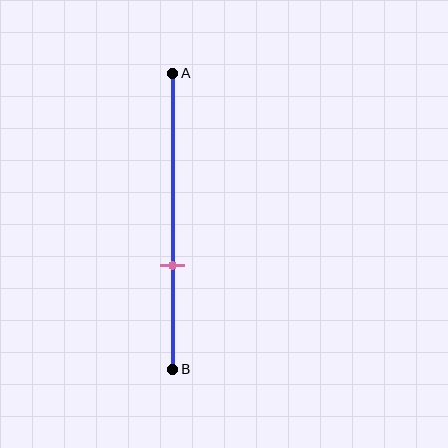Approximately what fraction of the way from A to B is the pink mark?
The pink mark is approximately 65% of the way from A to B.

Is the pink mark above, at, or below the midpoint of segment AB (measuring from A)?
The pink mark is below the midpoint of segment AB.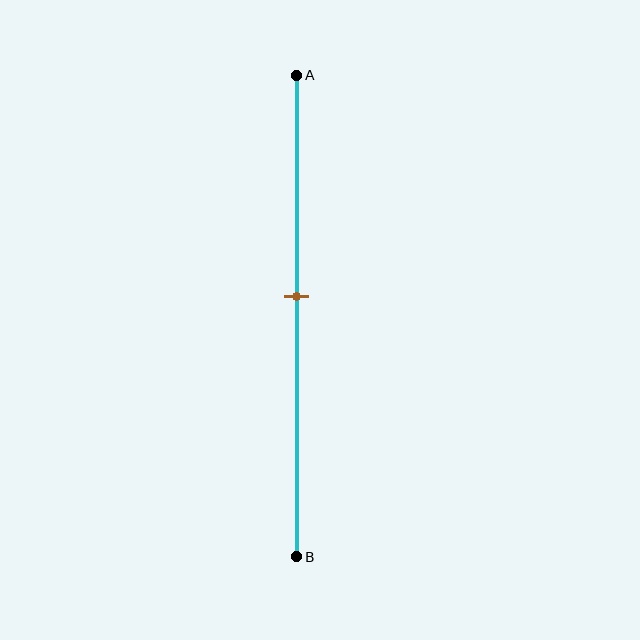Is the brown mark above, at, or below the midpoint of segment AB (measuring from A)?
The brown mark is above the midpoint of segment AB.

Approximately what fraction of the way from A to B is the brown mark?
The brown mark is approximately 45% of the way from A to B.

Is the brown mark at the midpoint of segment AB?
No, the mark is at about 45% from A, not at the 50% midpoint.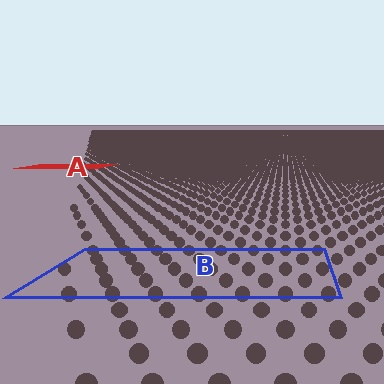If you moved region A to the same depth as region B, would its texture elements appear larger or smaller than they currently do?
They would appear larger. At a closer depth, the same texture elements are projected at a bigger on-screen size.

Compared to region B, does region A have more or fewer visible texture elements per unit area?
Region A has more texture elements per unit area — they are packed more densely because it is farther away.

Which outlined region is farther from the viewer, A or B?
Region A is farther from the viewer — the texture elements inside it appear smaller and more densely packed.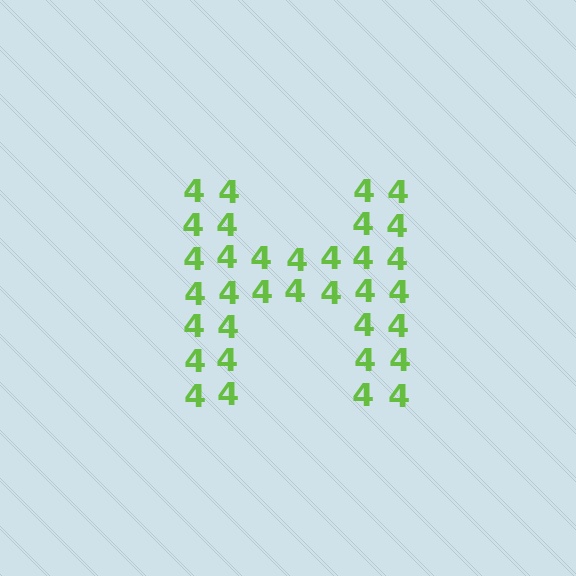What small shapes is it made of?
It is made of small digit 4's.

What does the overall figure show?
The overall figure shows the letter H.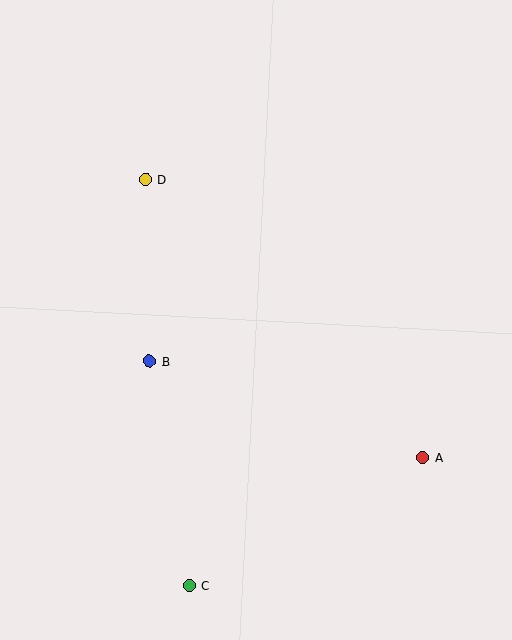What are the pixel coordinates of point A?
Point A is at (423, 457).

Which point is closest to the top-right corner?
Point D is closest to the top-right corner.